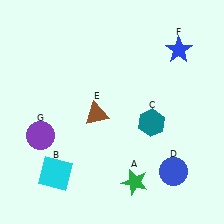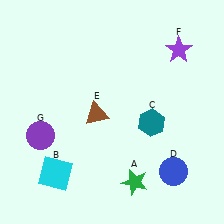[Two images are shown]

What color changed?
The star (F) changed from blue in Image 1 to purple in Image 2.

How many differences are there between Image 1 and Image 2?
There is 1 difference between the two images.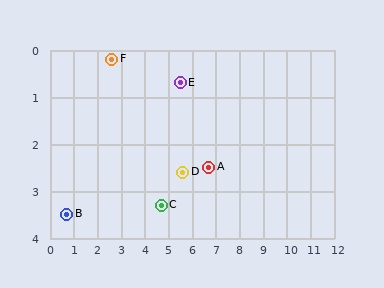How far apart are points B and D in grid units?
Points B and D are about 5.0 grid units apart.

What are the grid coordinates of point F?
Point F is at approximately (2.6, 0.2).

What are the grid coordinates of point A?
Point A is at approximately (6.7, 2.5).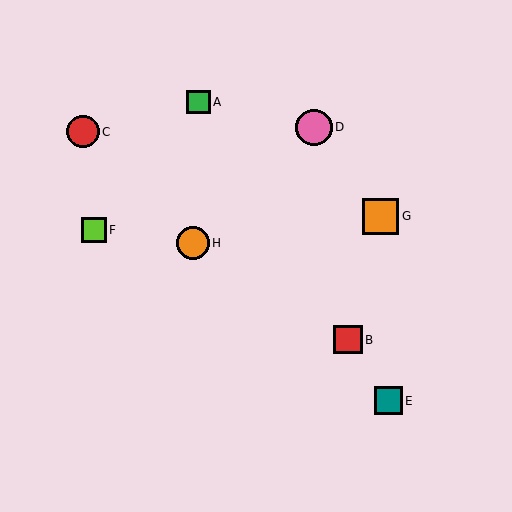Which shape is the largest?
The pink circle (labeled D) is the largest.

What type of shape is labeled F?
Shape F is a lime square.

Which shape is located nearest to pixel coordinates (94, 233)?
The lime square (labeled F) at (94, 230) is nearest to that location.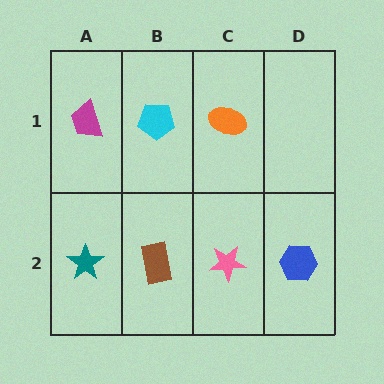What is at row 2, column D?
A blue hexagon.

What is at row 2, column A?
A teal star.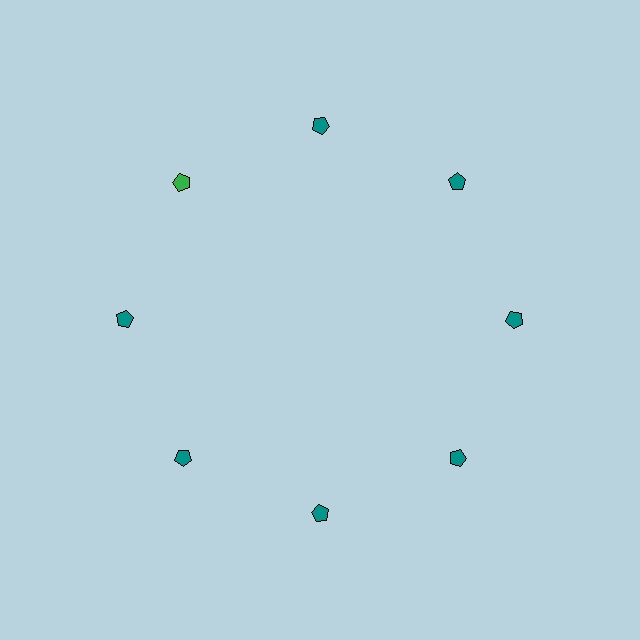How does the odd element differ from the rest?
It has a different color: green instead of teal.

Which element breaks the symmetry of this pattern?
The green pentagon at roughly the 10 o'clock position breaks the symmetry. All other shapes are teal pentagons.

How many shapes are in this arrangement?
There are 8 shapes arranged in a ring pattern.